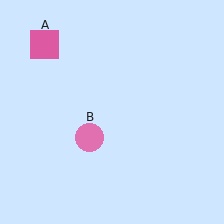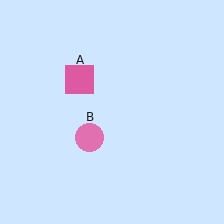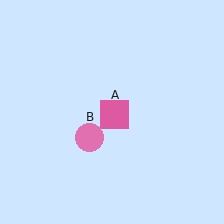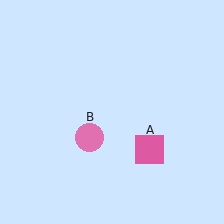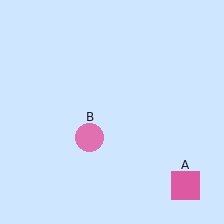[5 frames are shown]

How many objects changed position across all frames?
1 object changed position: pink square (object A).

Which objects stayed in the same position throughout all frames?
Pink circle (object B) remained stationary.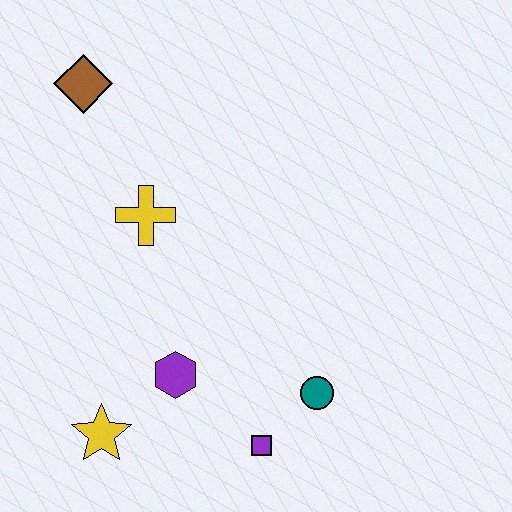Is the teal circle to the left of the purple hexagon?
No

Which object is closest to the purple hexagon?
The yellow star is closest to the purple hexagon.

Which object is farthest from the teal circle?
The brown diamond is farthest from the teal circle.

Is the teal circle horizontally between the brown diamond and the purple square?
No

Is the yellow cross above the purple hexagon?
Yes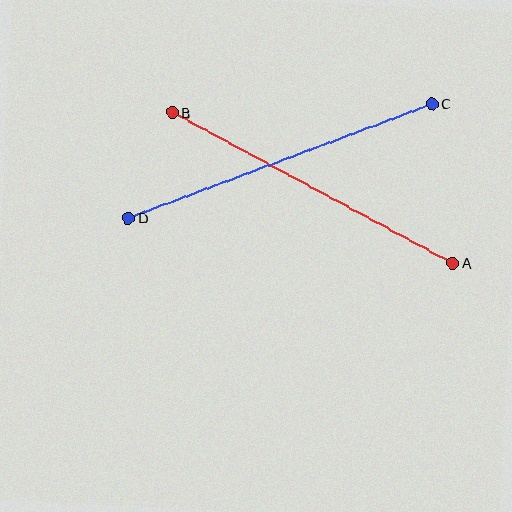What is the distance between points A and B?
The distance is approximately 318 pixels.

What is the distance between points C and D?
The distance is approximately 324 pixels.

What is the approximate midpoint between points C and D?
The midpoint is at approximately (280, 161) pixels.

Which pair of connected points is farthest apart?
Points C and D are farthest apart.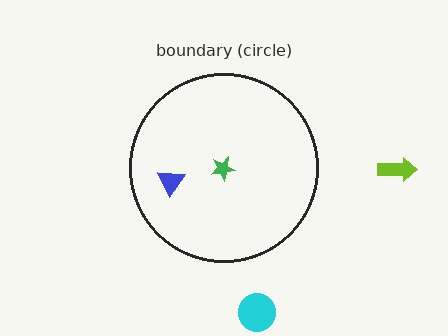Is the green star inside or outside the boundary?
Inside.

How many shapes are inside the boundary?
2 inside, 2 outside.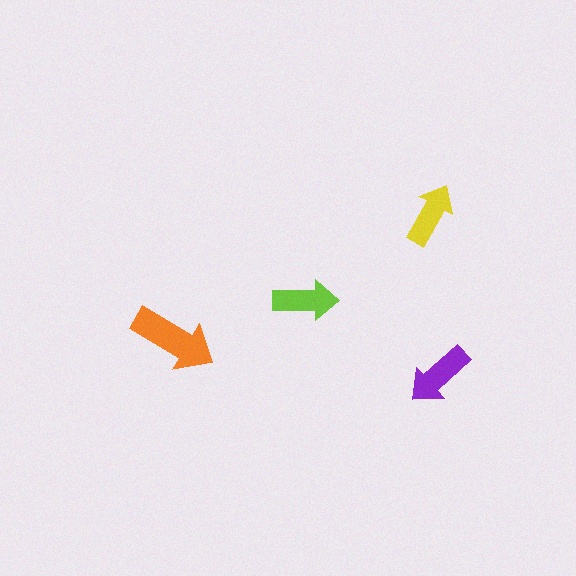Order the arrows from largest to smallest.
the orange one, the purple one, the lime one, the yellow one.